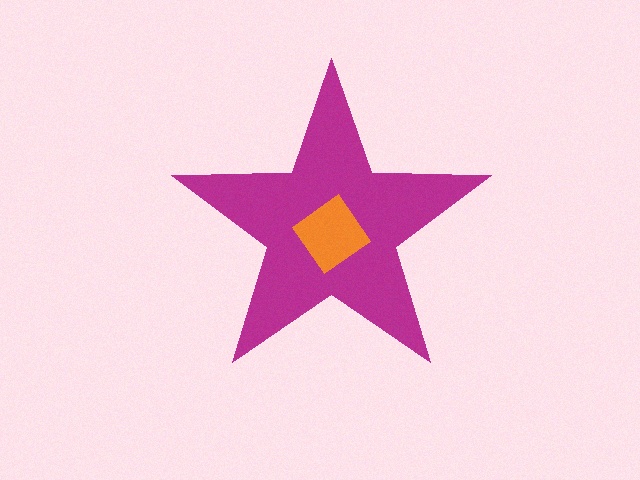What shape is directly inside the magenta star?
The orange diamond.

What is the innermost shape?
The orange diamond.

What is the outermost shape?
The magenta star.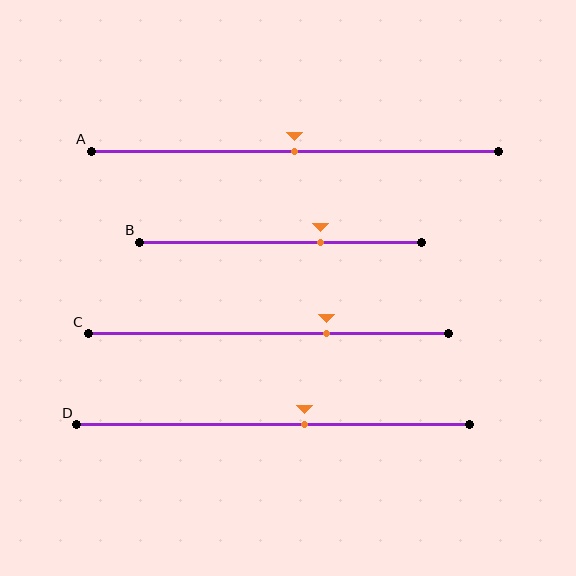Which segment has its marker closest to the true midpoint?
Segment A has its marker closest to the true midpoint.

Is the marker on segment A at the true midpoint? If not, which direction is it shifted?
Yes, the marker on segment A is at the true midpoint.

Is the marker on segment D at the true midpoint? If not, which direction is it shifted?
No, the marker on segment D is shifted to the right by about 8% of the segment length.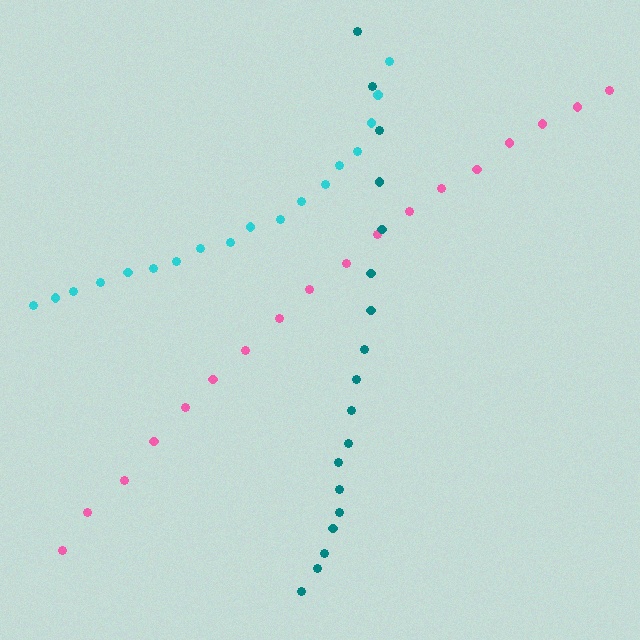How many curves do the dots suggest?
There are 3 distinct paths.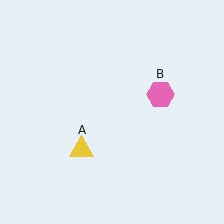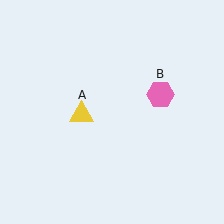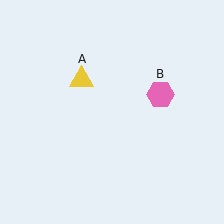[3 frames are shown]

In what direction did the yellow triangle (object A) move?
The yellow triangle (object A) moved up.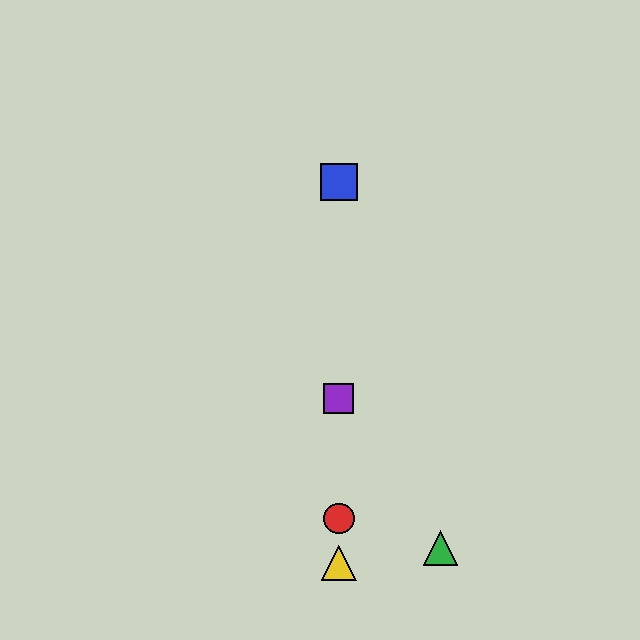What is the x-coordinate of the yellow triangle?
The yellow triangle is at x≈339.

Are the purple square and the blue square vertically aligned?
Yes, both are at x≈339.